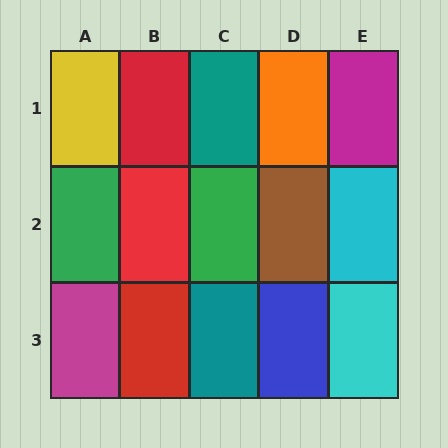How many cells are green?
2 cells are green.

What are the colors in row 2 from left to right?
Green, red, green, brown, cyan.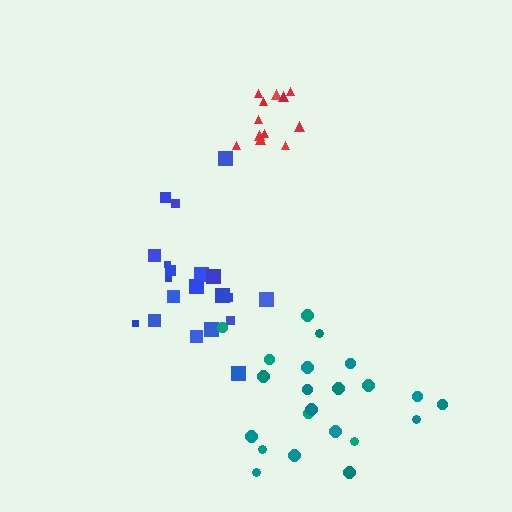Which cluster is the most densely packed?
Red.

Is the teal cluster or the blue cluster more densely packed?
Teal.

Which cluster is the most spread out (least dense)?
Blue.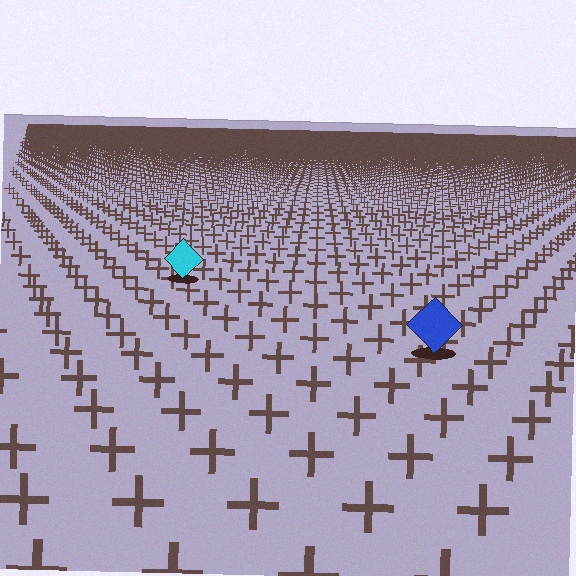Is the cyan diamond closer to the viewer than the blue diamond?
No. The blue diamond is closer — you can tell from the texture gradient: the ground texture is coarser near it.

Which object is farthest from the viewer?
The cyan diamond is farthest from the viewer. It appears smaller and the ground texture around it is denser.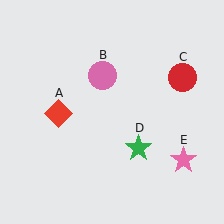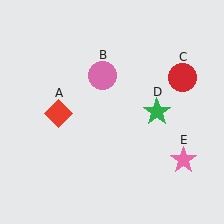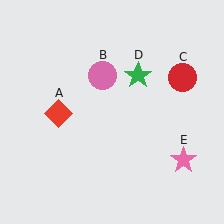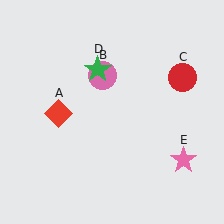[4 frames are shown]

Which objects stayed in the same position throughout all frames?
Red diamond (object A) and pink circle (object B) and red circle (object C) and pink star (object E) remained stationary.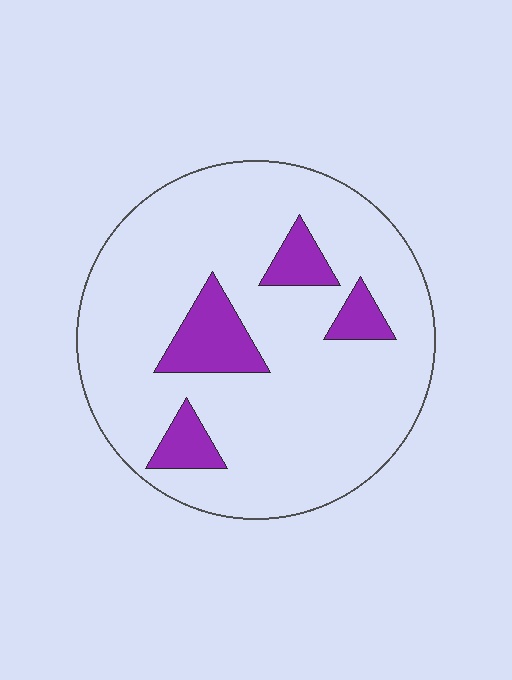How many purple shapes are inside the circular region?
4.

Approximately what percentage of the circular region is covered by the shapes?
Approximately 15%.